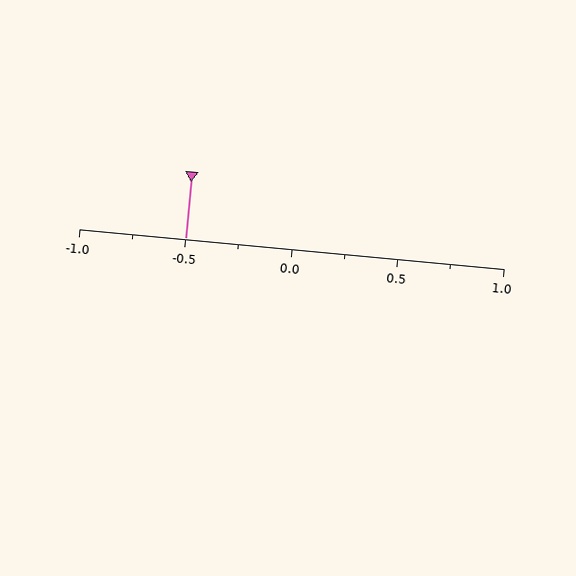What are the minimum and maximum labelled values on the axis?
The axis runs from -1.0 to 1.0.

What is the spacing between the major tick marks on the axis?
The major ticks are spaced 0.5 apart.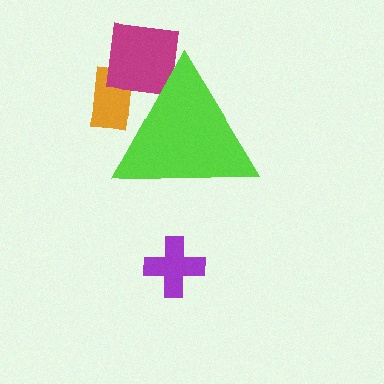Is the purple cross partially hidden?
No, the purple cross is fully visible.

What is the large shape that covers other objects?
A lime triangle.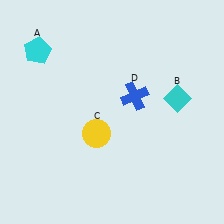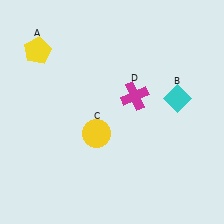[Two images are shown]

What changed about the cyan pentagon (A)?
In Image 1, A is cyan. In Image 2, it changed to yellow.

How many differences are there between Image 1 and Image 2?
There are 2 differences between the two images.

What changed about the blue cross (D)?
In Image 1, D is blue. In Image 2, it changed to magenta.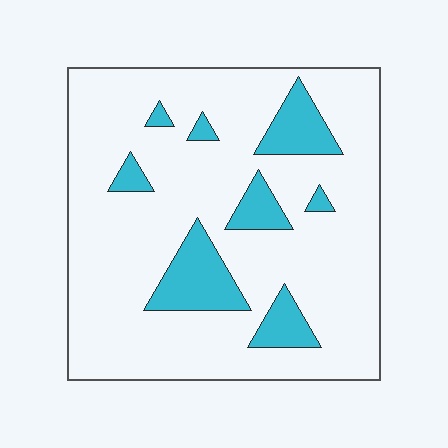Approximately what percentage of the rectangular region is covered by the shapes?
Approximately 15%.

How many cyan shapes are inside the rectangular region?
8.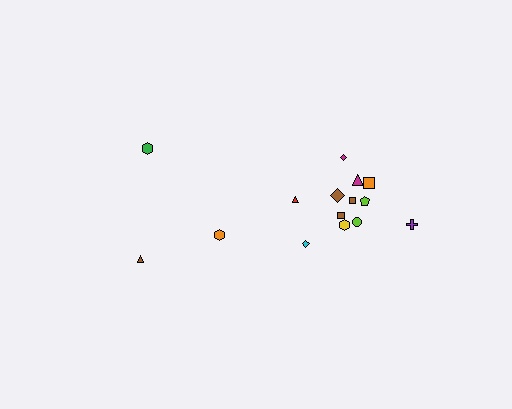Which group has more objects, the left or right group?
The right group.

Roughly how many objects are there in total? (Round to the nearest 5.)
Roughly 15 objects in total.